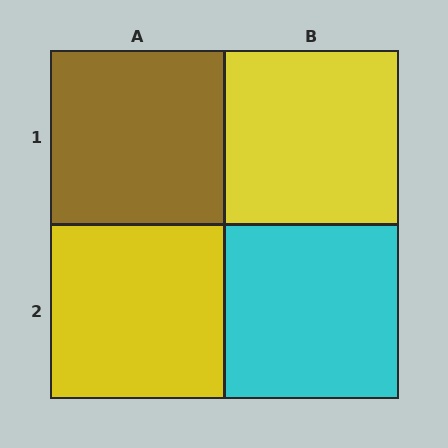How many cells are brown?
1 cell is brown.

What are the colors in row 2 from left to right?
Yellow, cyan.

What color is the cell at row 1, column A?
Brown.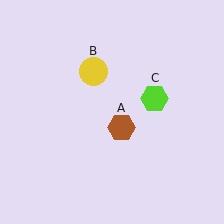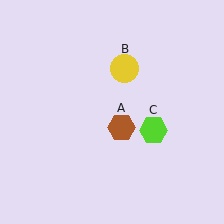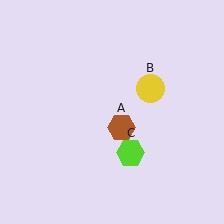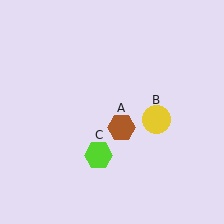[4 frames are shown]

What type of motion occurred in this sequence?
The yellow circle (object B), lime hexagon (object C) rotated clockwise around the center of the scene.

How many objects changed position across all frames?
2 objects changed position: yellow circle (object B), lime hexagon (object C).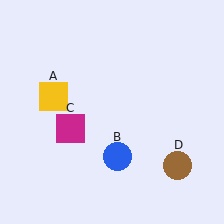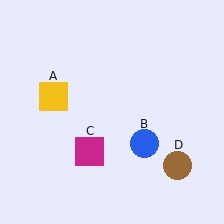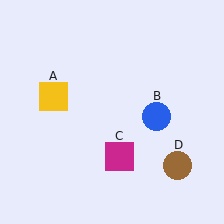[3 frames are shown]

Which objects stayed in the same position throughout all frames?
Yellow square (object A) and brown circle (object D) remained stationary.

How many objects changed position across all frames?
2 objects changed position: blue circle (object B), magenta square (object C).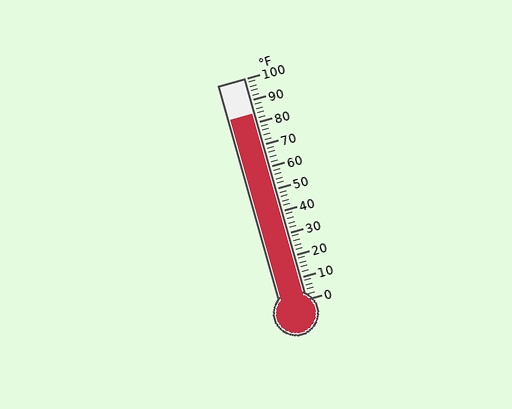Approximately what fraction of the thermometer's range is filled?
The thermometer is filled to approximately 85% of its range.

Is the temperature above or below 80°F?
The temperature is above 80°F.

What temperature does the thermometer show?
The thermometer shows approximately 84°F.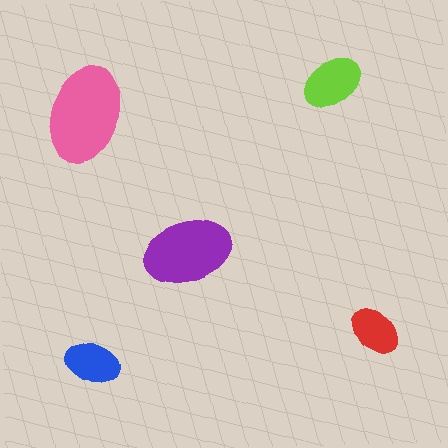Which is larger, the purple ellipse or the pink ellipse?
The pink one.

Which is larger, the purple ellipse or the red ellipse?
The purple one.